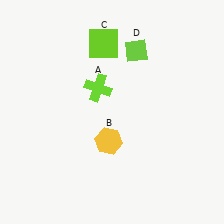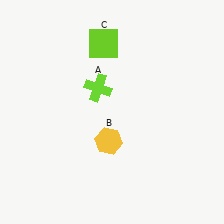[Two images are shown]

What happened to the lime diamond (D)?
The lime diamond (D) was removed in Image 2. It was in the top-right area of Image 1.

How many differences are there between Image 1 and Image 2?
There is 1 difference between the two images.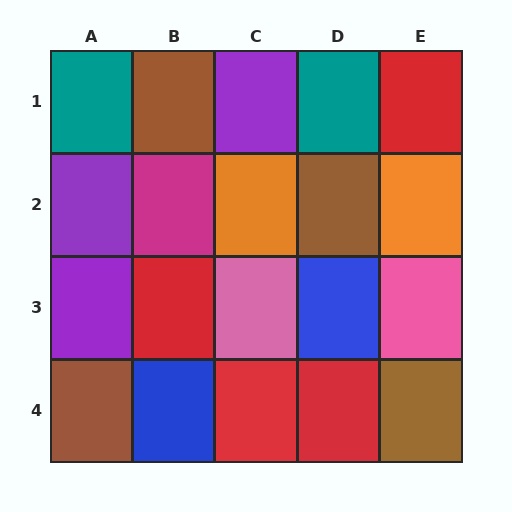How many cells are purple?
3 cells are purple.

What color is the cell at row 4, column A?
Brown.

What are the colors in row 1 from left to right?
Teal, brown, purple, teal, red.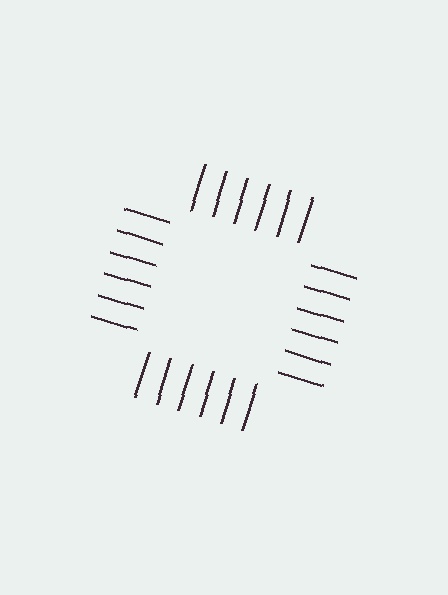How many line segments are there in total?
24 — 6 along each of the 4 edges.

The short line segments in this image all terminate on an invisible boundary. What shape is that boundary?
An illusory square — the line segments terminate on its edges but no continuous stroke is drawn.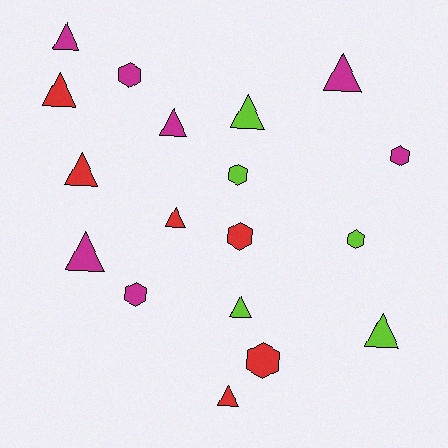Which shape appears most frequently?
Triangle, with 11 objects.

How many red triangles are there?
There are 4 red triangles.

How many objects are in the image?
There are 18 objects.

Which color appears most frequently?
Magenta, with 7 objects.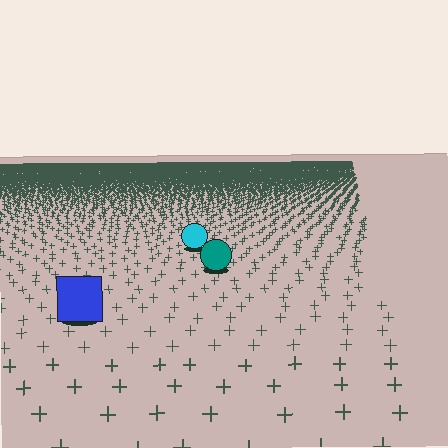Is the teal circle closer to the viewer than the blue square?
No. The blue square is closer — you can tell from the texture gradient: the ground texture is coarser near it.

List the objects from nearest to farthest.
From nearest to farthest: the blue square, the teal circle, the cyan circle.